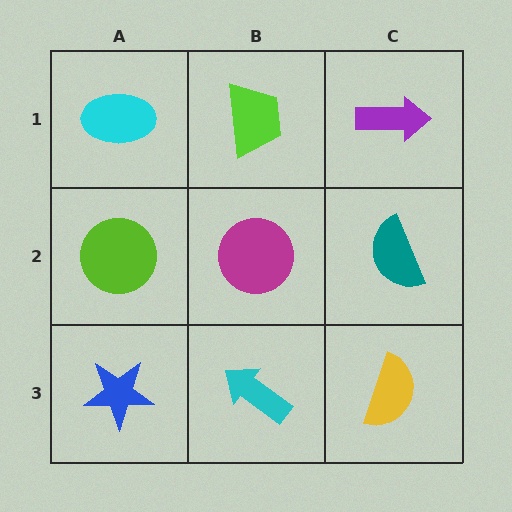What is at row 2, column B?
A magenta circle.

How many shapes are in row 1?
3 shapes.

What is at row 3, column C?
A yellow semicircle.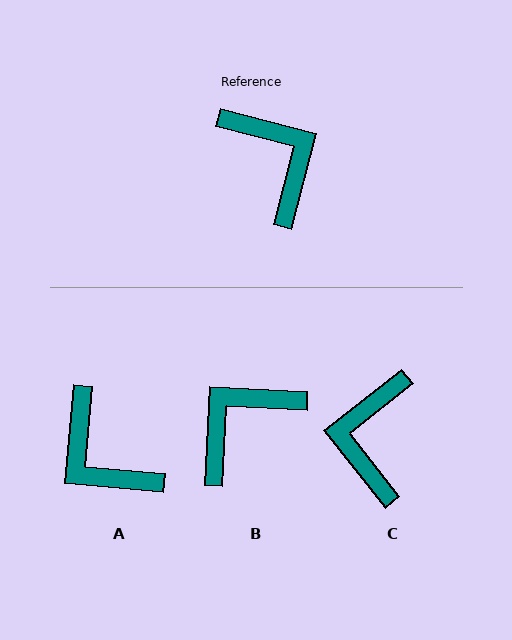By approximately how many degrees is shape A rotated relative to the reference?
Approximately 171 degrees clockwise.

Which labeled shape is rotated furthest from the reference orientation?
A, about 171 degrees away.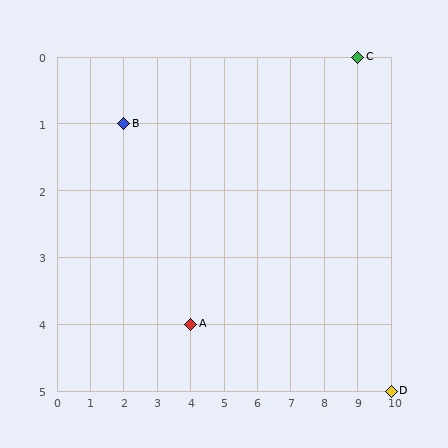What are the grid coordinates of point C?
Point C is at grid coordinates (9, 0).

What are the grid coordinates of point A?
Point A is at grid coordinates (4, 4).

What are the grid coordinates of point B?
Point B is at grid coordinates (2, 1).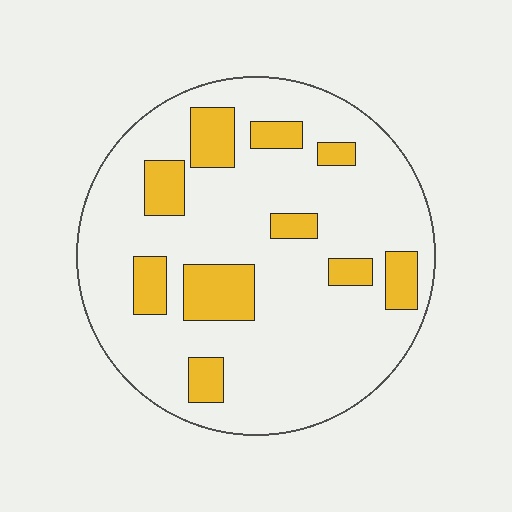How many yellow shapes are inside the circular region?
10.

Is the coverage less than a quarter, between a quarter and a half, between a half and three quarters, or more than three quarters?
Less than a quarter.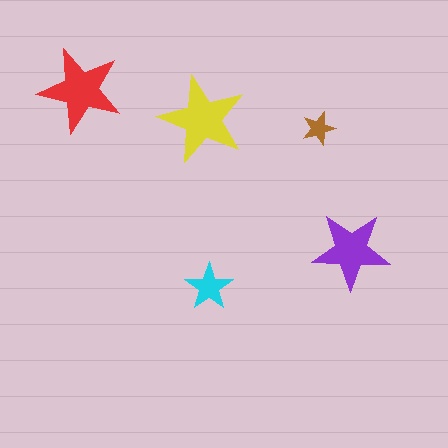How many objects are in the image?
There are 5 objects in the image.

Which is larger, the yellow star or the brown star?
The yellow one.